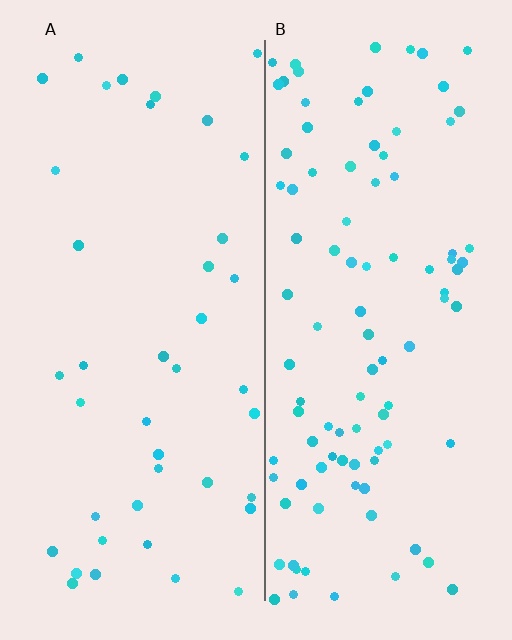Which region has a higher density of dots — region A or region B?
B (the right).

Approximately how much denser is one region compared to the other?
Approximately 2.4× — region B over region A.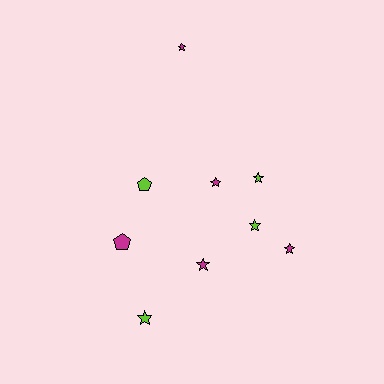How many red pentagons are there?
There are no red pentagons.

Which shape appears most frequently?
Star, with 7 objects.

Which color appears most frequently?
Magenta, with 5 objects.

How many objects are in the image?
There are 9 objects.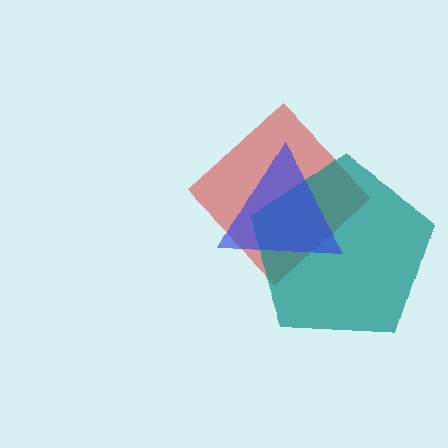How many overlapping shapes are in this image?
There are 3 overlapping shapes in the image.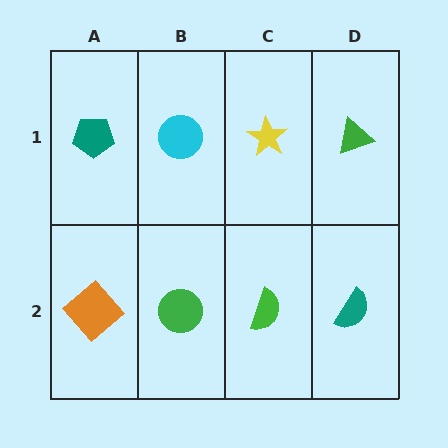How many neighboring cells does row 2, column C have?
3.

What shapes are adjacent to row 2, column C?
A yellow star (row 1, column C), a green circle (row 2, column B), a teal semicircle (row 2, column D).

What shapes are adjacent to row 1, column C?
A green semicircle (row 2, column C), a cyan circle (row 1, column B), a green triangle (row 1, column D).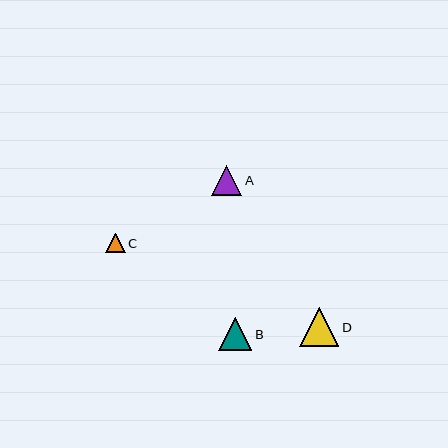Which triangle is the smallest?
Triangle C is the smallest with a size of approximately 19 pixels.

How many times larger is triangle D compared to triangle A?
Triangle D is approximately 1.3 times the size of triangle A.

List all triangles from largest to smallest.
From largest to smallest: D, B, A, C.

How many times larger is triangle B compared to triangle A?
Triangle B is approximately 1.1 times the size of triangle A.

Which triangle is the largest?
Triangle D is the largest with a size of approximately 39 pixels.